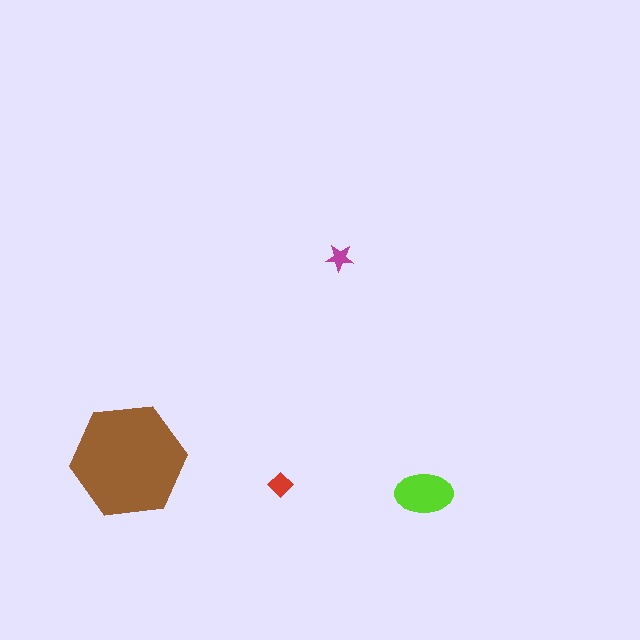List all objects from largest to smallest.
The brown hexagon, the lime ellipse, the red diamond, the magenta star.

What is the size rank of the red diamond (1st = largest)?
3rd.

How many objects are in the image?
There are 4 objects in the image.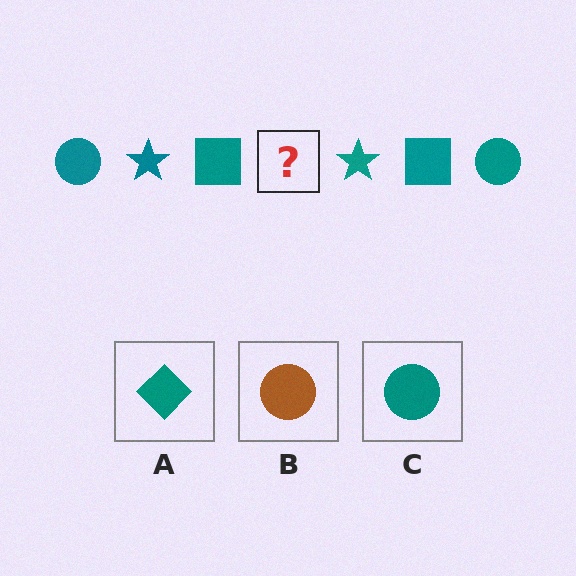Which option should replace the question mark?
Option C.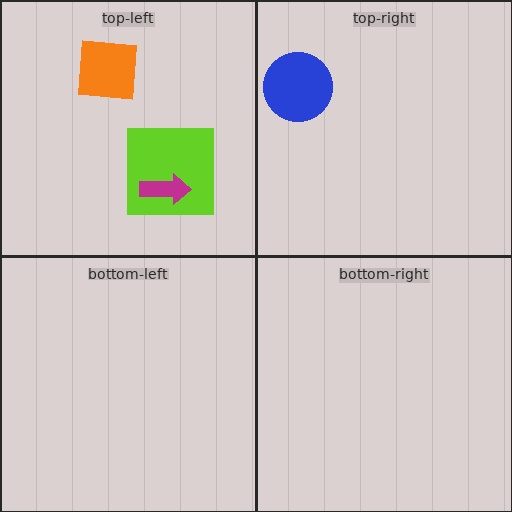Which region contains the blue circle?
The top-right region.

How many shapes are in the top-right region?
1.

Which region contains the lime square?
The top-left region.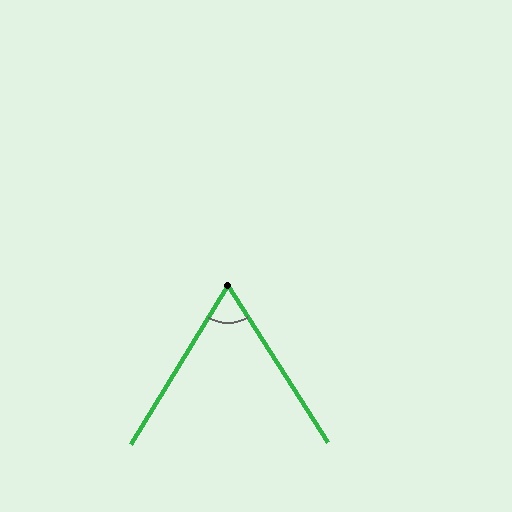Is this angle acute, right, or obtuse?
It is acute.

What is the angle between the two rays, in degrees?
Approximately 64 degrees.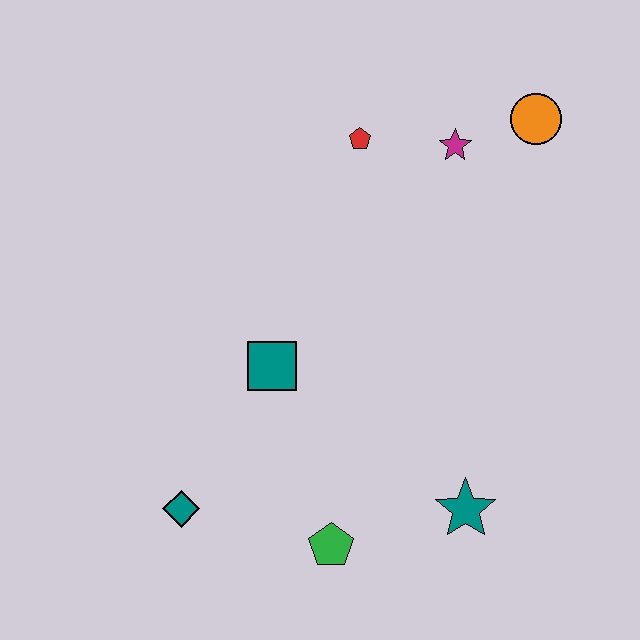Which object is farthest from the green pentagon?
The orange circle is farthest from the green pentagon.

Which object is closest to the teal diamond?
The green pentagon is closest to the teal diamond.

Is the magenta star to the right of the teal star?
No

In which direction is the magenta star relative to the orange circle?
The magenta star is to the left of the orange circle.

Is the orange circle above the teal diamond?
Yes